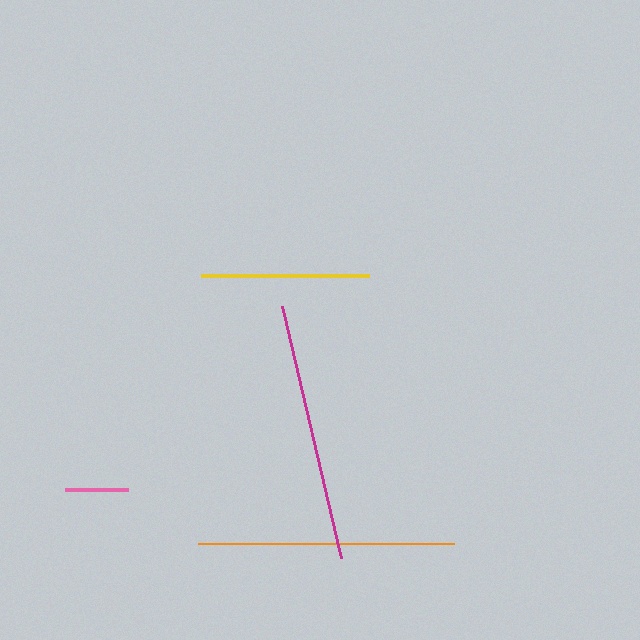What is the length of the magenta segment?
The magenta segment is approximately 259 pixels long.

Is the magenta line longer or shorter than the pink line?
The magenta line is longer than the pink line.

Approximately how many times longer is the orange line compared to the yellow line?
The orange line is approximately 1.5 times the length of the yellow line.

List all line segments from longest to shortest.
From longest to shortest: magenta, orange, yellow, pink.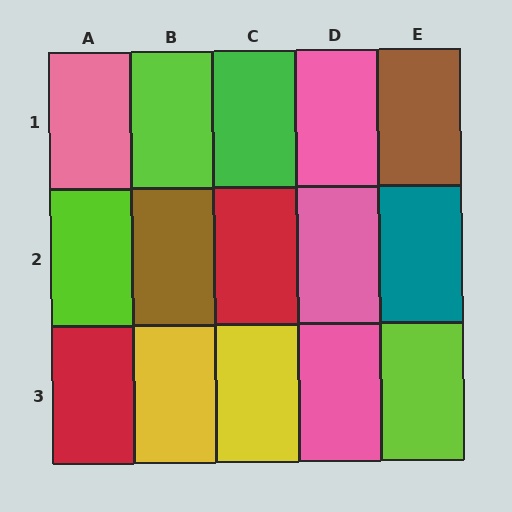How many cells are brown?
2 cells are brown.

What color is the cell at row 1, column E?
Brown.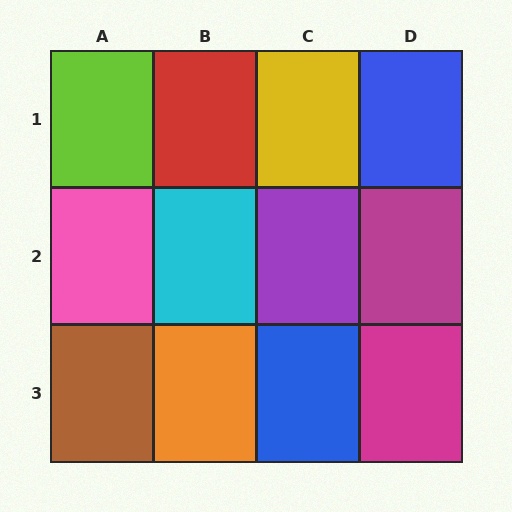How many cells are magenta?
2 cells are magenta.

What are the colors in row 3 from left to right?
Brown, orange, blue, magenta.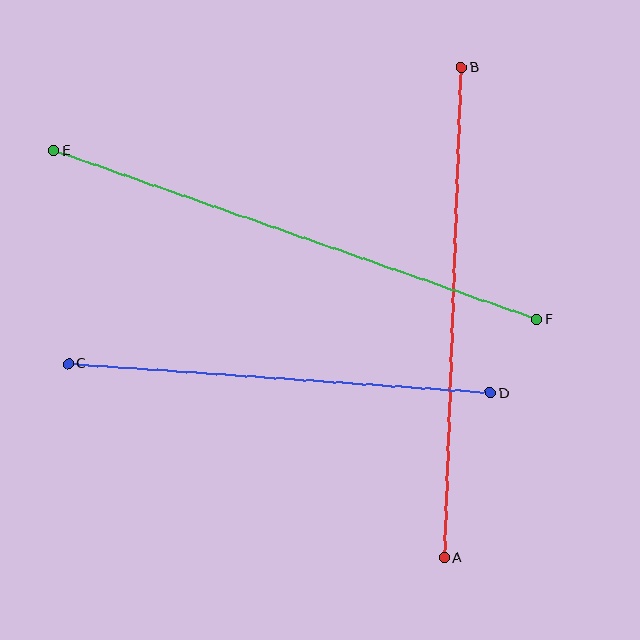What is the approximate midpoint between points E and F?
The midpoint is at approximately (295, 235) pixels.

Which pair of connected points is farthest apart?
Points E and F are farthest apart.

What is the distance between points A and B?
The distance is approximately 491 pixels.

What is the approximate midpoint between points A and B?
The midpoint is at approximately (453, 312) pixels.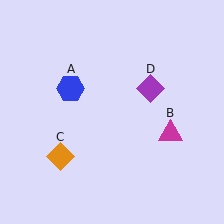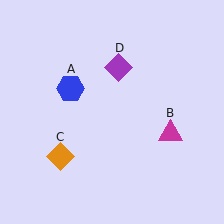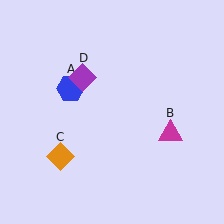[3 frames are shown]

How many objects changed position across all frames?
1 object changed position: purple diamond (object D).